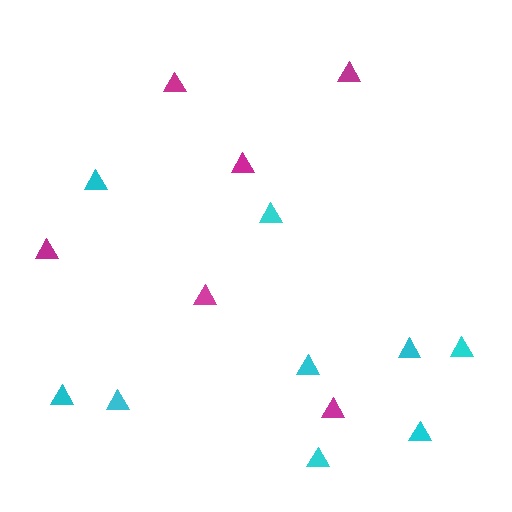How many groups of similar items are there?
There are 2 groups: one group of magenta triangles (6) and one group of cyan triangles (9).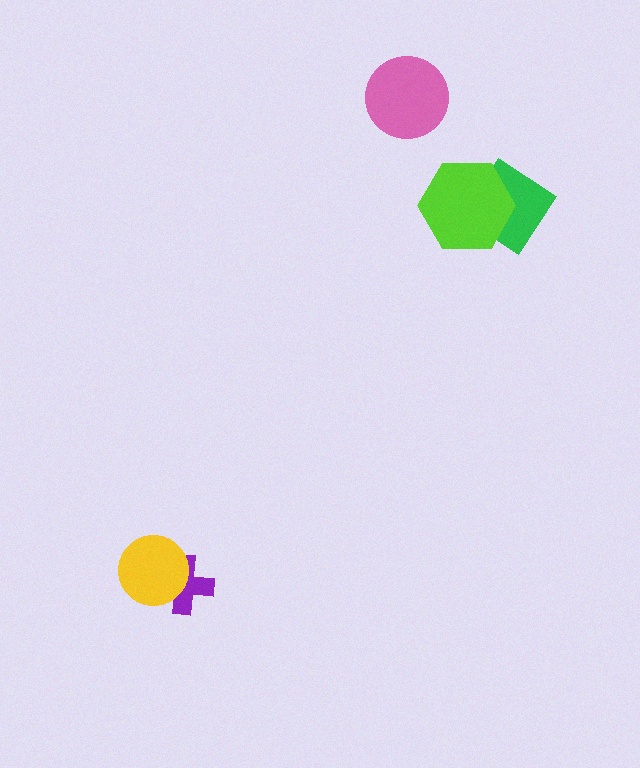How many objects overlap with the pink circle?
0 objects overlap with the pink circle.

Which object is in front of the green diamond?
The lime hexagon is in front of the green diamond.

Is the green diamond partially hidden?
Yes, it is partially covered by another shape.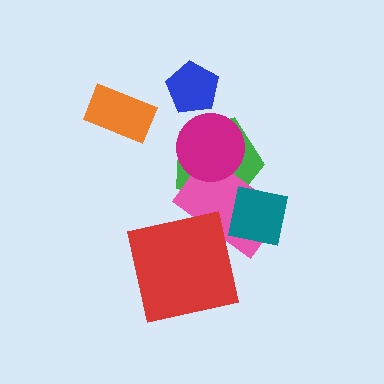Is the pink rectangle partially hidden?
Yes, it is partially covered by another shape.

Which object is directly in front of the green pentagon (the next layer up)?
The pink rectangle is directly in front of the green pentagon.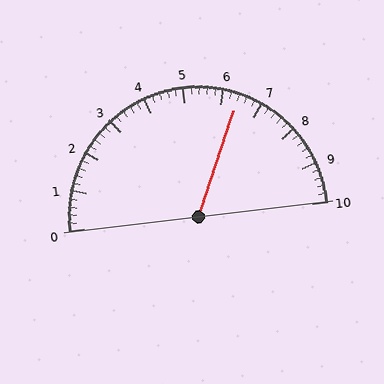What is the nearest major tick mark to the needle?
The nearest major tick mark is 6.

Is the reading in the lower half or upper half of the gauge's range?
The reading is in the upper half of the range (0 to 10).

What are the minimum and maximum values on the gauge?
The gauge ranges from 0 to 10.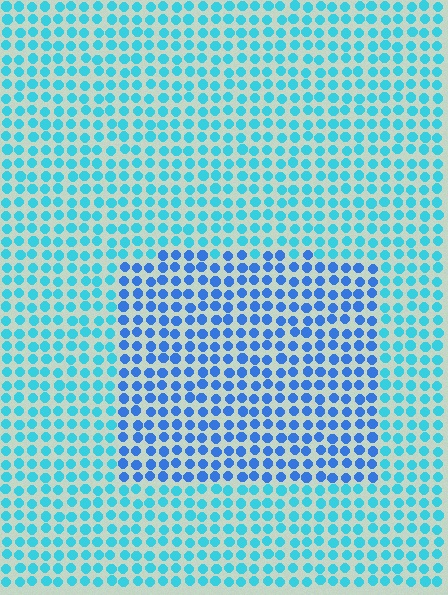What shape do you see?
I see a rectangle.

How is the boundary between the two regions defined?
The boundary is defined purely by a slight shift in hue (about 31 degrees). Spacing, size, and orientation are identical on both sides.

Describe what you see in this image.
The image is filled with small cyan elements in a uniform arrangement. A rectangle-shaped region is visible where the elements are tinted to a slightly different hue, forming a subtle color boundary.